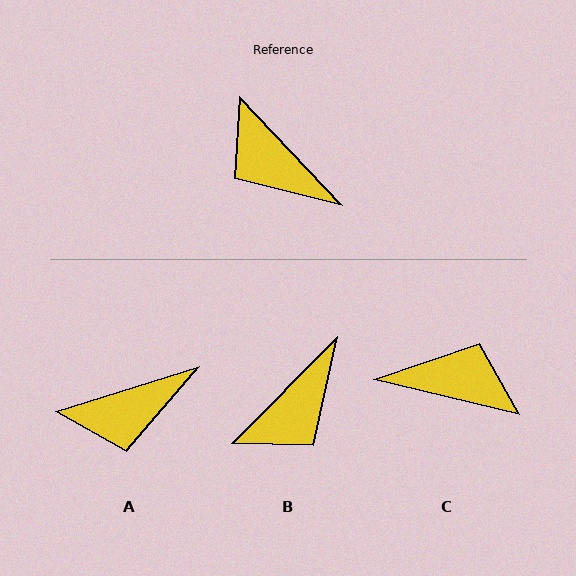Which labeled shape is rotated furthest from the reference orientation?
C, about 147 degrees away.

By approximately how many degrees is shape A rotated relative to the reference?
Approximately 64 degrees counter-clockwise.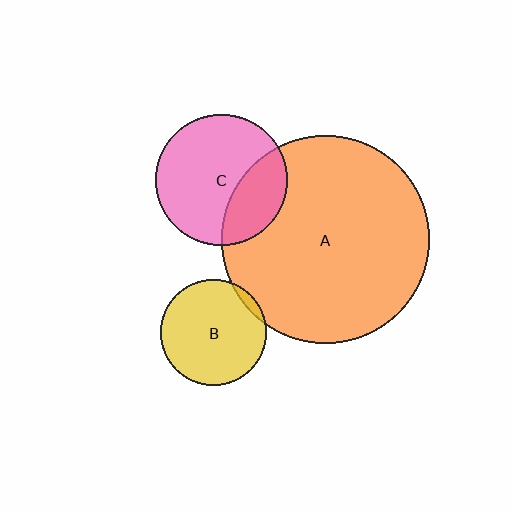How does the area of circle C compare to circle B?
Approximately 1.6 times.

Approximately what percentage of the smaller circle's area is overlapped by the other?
Approximately 5%.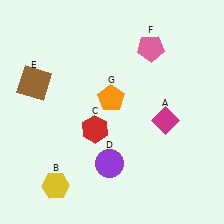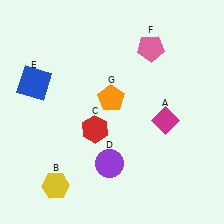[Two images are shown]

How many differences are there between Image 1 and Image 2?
There is 1 difference between the two images.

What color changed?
The square (E) changed from brown in Image 1 to blue in Image 2.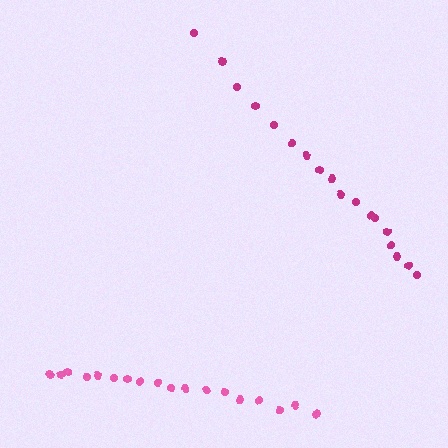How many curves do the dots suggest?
There are 2 distinct paths.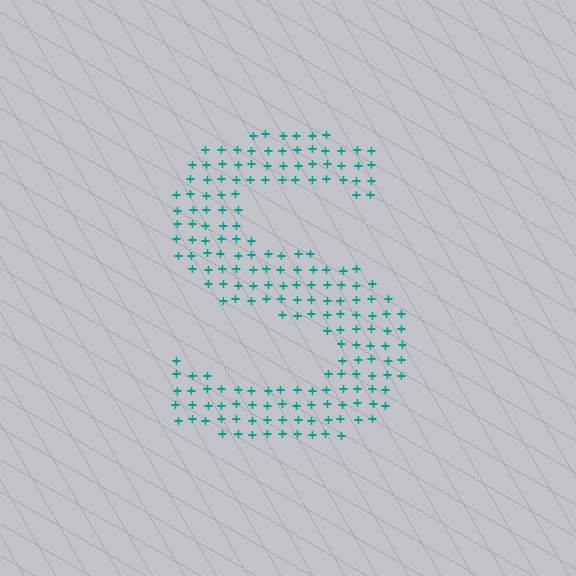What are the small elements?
The small elements are plus signs.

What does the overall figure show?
The overall figure shows the letter S.